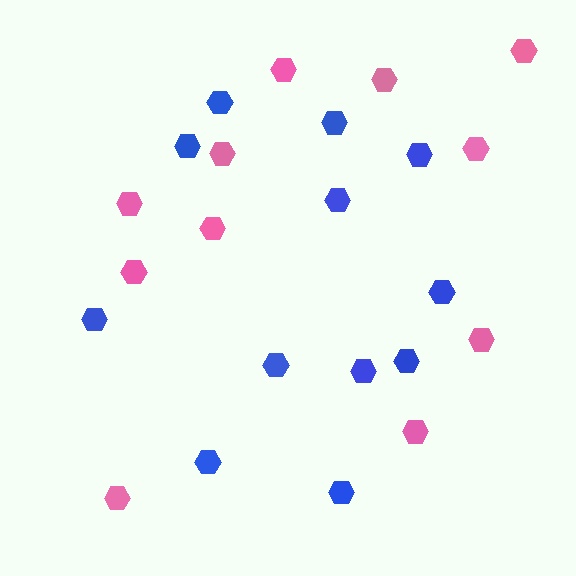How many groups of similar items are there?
There are 2 groups: one group of blue hexagons (12) and one group of pink hexagons (11).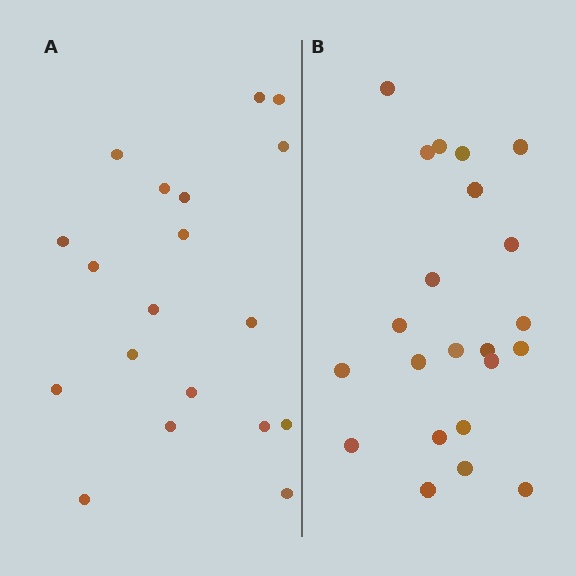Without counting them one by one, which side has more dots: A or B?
Region B (the right region) has more dots.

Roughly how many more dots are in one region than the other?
Region B has just a few more — roughly 2 or 3 more dots than region A.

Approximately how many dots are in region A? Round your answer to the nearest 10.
About 20 dots. (The exact count is 19, which rounds to 20.)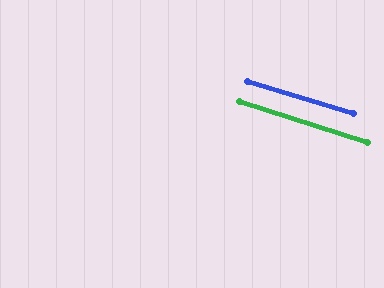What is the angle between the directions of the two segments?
Approximately 1 degree.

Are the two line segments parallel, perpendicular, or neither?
Parallel — their directions differ by only 1.2°.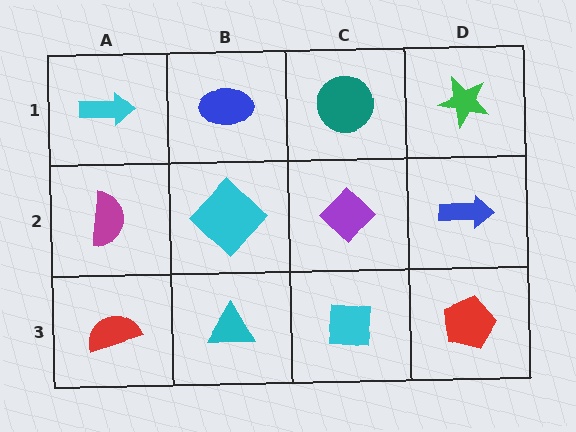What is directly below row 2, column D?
A red pentagon.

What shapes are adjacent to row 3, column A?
A magenta semicircle (row 2, column A), a cyan triangle (row 3, column B).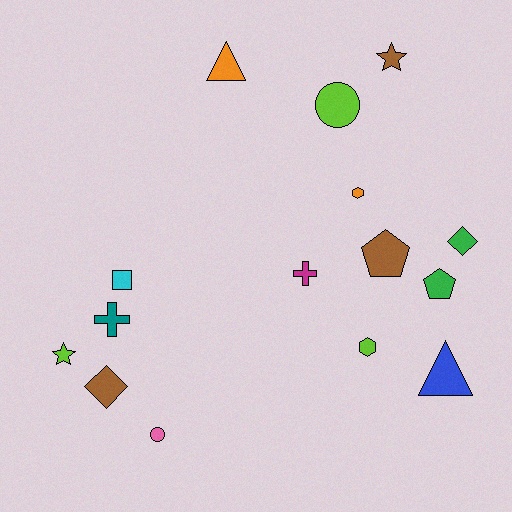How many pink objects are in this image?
There is 1 pink object.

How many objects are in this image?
There are 15 objects.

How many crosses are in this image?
There are 2 crosses.